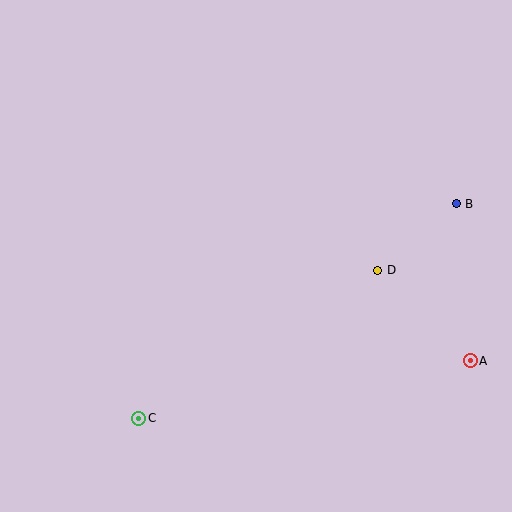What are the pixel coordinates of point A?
Point A is at (470, 361).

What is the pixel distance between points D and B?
The distance between D and B is 103 pixels.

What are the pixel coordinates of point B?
Point B is at (456, 204).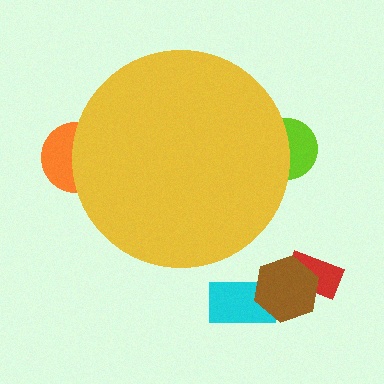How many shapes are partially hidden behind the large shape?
2 shapes are partially hidden.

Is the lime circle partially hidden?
Yes, the lime circle is partially hidden behind the yellow circle.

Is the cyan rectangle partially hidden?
No, the cyan rectangle is fully visible.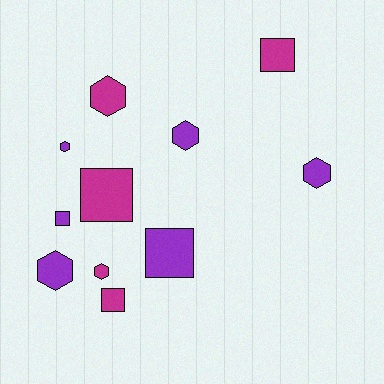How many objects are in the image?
There are 11 objects.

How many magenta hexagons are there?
There are 2 magenta hexagons.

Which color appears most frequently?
Purple, with 6 objects.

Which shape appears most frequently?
Hexagon, with 6 objects.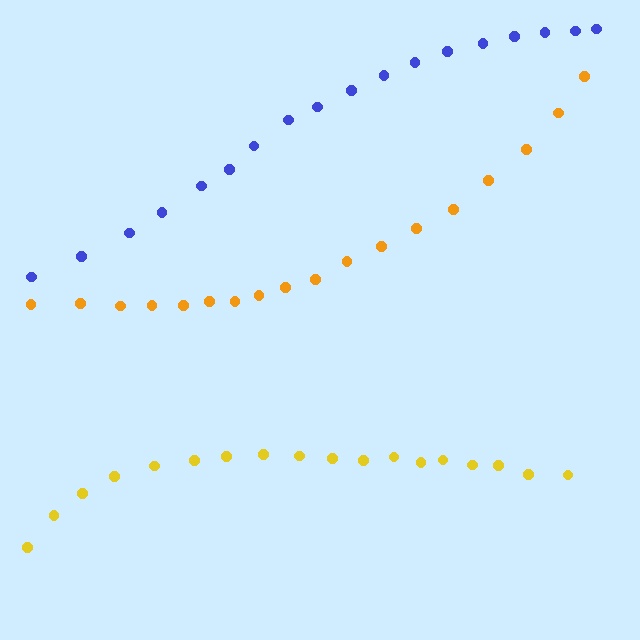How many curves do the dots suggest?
There are 3 distinct paths.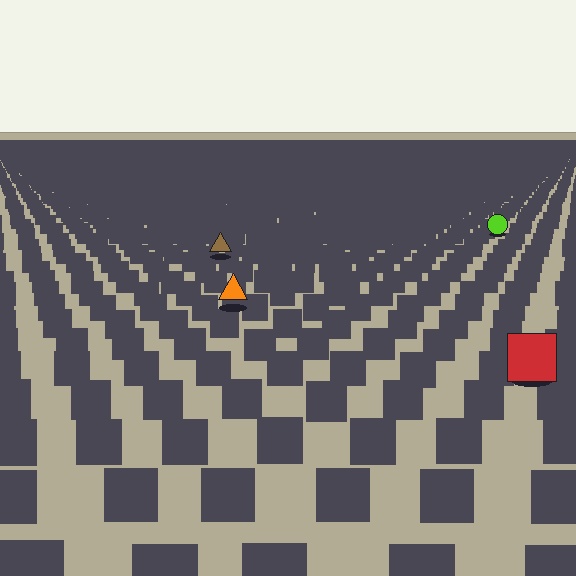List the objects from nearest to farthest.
From nearest to farthest: the red square, the orange triangle, the brown triangle, the lime circle.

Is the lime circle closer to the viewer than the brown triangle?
No. The brown triangle is closer — you can tell from the texture gradient: the ground texture is coarser near it.